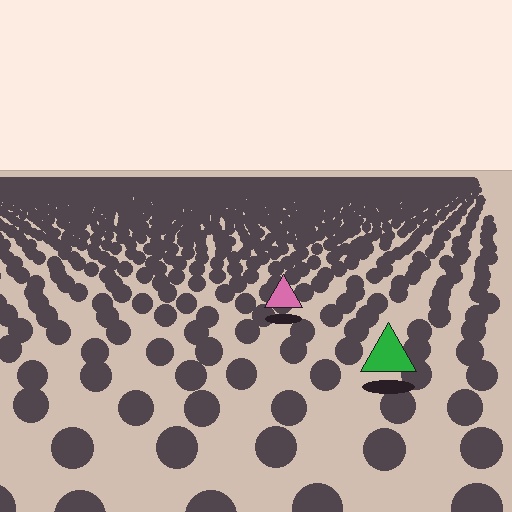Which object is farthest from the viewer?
The pink triangle is farthest from the viewer. It appears smaller and the ground texture around it is denser.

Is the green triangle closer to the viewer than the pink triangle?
Yes. The green triangle is closer — you can tell from the texture gradient: the ground texture is coarser near it.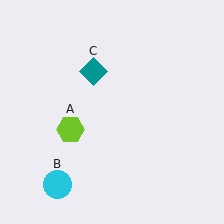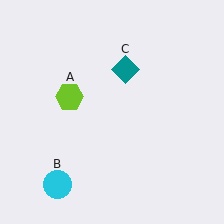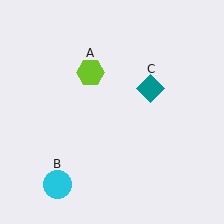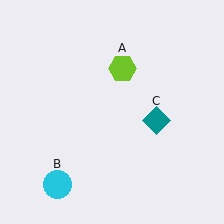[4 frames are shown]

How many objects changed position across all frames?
2 objects changed position: lime hexagon (object A), teal diamond (object C).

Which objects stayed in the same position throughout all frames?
Cyan circle (object B) remained stationary.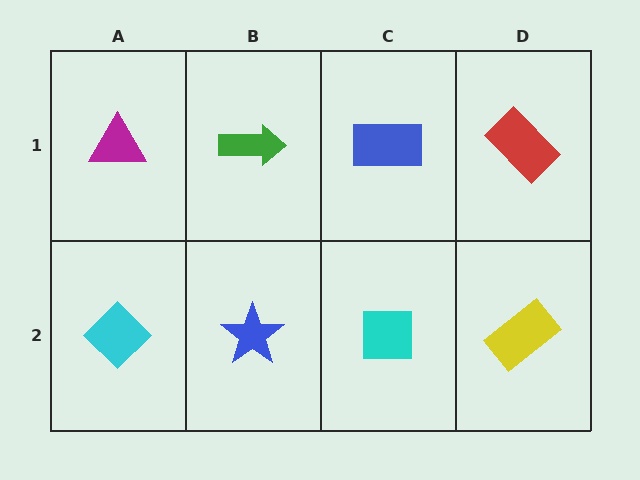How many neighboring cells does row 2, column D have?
2.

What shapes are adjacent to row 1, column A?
A cyan diamond (row 2, column A), a green arrow (row 1, column B).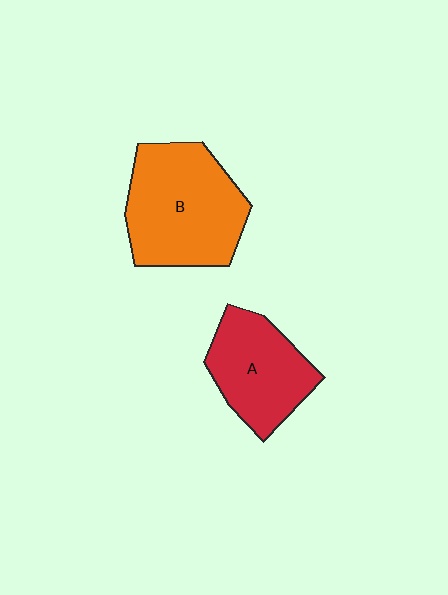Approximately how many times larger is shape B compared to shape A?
Approximately 1.4 times.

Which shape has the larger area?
Shape B (orange).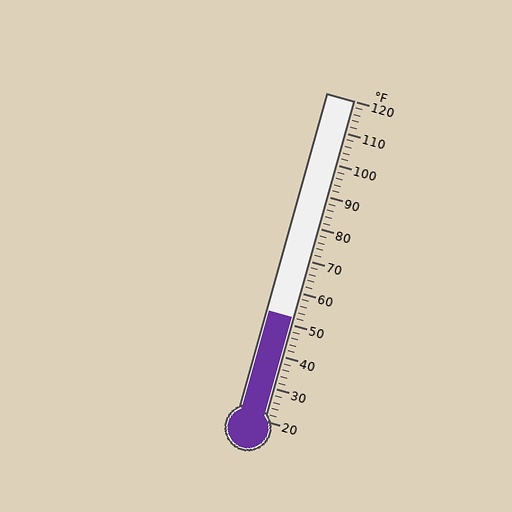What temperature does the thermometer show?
The thermometer shows approximately 52°F.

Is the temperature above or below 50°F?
The temperature is above 50°F.